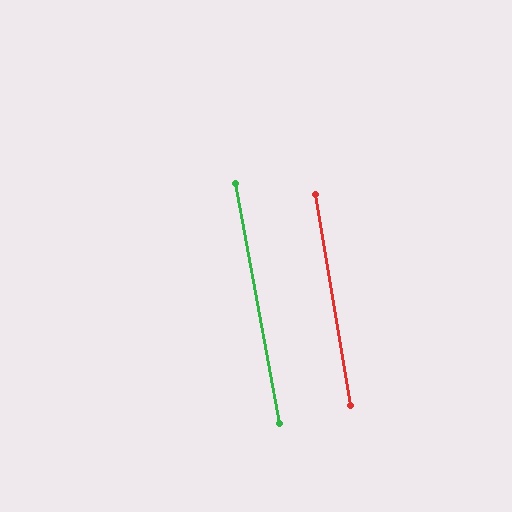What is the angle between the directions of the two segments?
Approximately 1 degree.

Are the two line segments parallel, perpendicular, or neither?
Parallel — their directions differ by only 1.0°.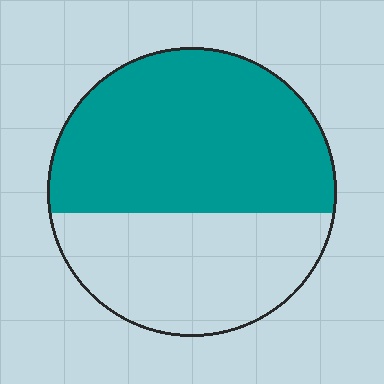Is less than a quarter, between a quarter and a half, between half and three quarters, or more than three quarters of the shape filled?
Between half and three quarters.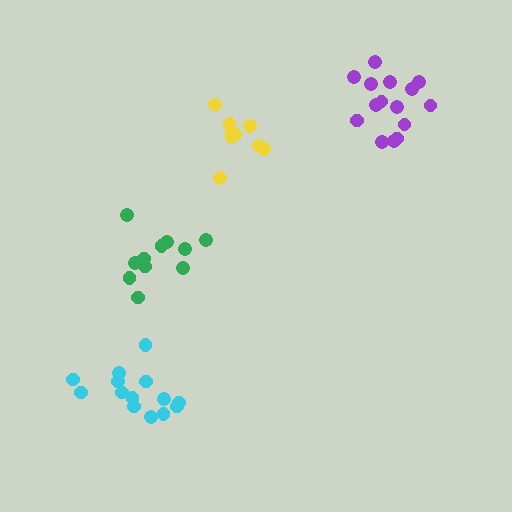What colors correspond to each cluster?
The clusters are colored: cyan, green, yellow, purple.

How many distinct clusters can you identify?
There are 4 distinct clusters.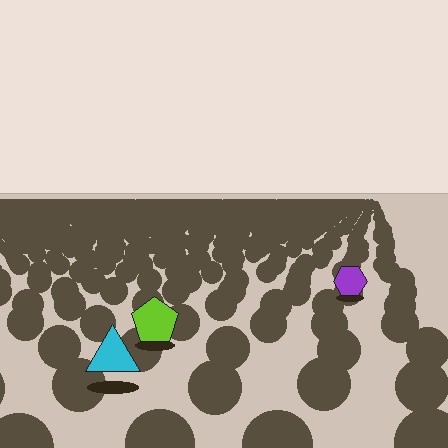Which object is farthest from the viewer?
The purple hexagon is farthest from the viewer. It appears smaller and the ground texture around it is denser.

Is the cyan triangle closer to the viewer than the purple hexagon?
Yes. The cyan triangle is closer — you can tell from the texture gradient: the ground texture is coarser near it.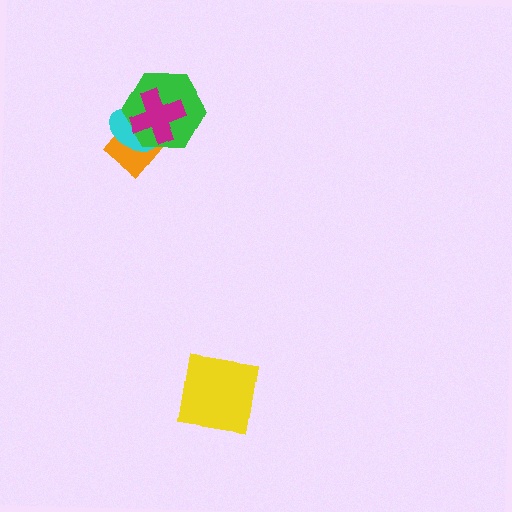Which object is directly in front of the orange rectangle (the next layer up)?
The cyan ellipse is directly in front of the orange rectangle.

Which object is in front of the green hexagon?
The magenta cross is in front of the green hexagon.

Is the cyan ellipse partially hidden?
Yes, it is partially covered by another shape.